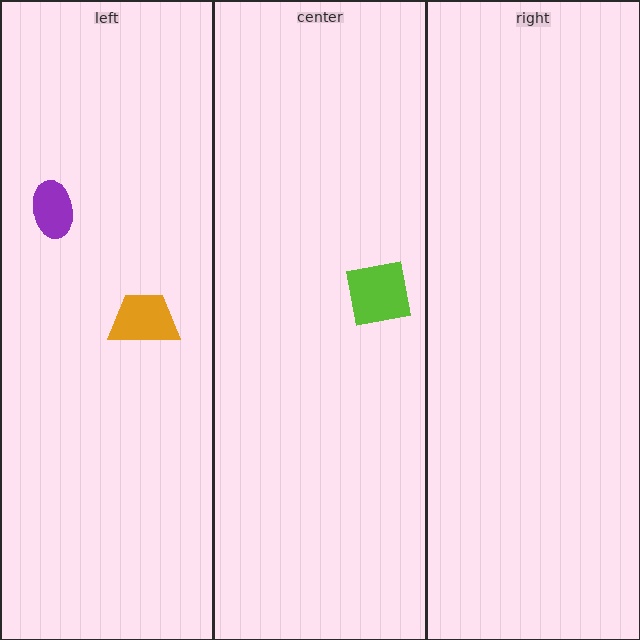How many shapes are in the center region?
1.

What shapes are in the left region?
The purple ellipse, the orange trapezoid.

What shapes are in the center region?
The lime square.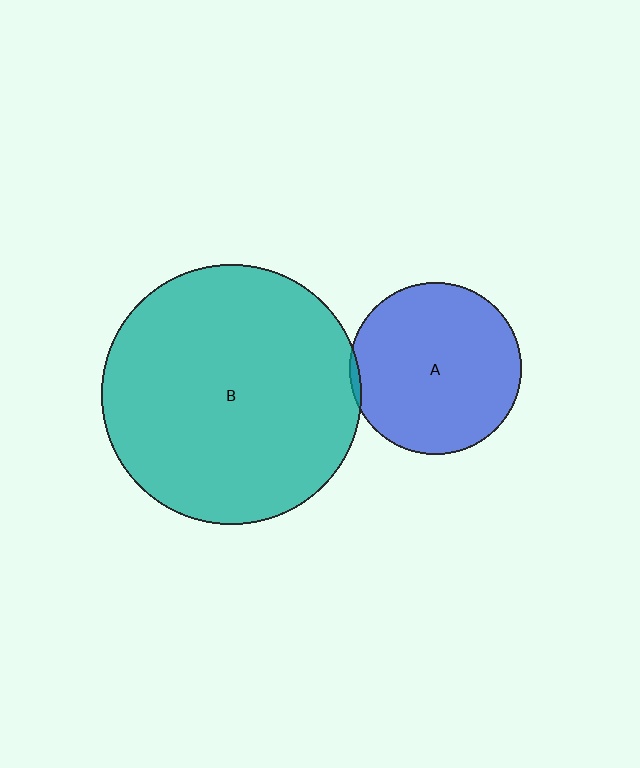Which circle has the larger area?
Circle B (teal).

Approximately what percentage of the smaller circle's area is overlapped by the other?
Approximately 5%.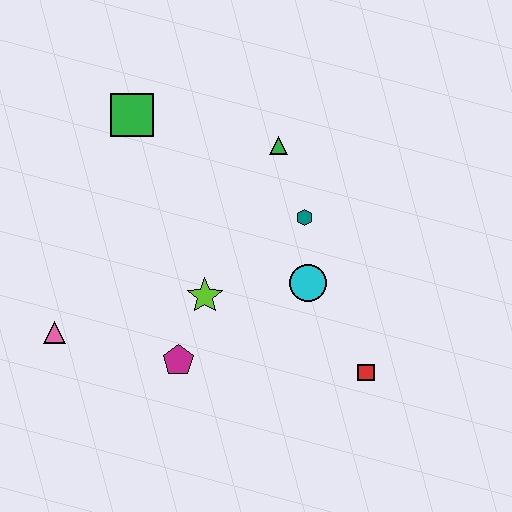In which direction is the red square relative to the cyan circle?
The red square is below the cyan circle.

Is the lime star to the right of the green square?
Yes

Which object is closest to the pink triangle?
The magenta pentagon is closest to the pink triangle.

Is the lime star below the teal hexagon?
Yes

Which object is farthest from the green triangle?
The pink triangle is farthest from the green triangle.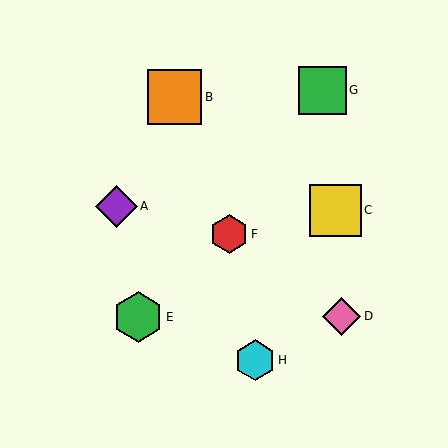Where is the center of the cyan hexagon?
The center of the cyan hexagon is at (255, 360).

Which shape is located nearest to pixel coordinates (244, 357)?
The cyan hexagon (labeled H) at (255, 360) is nearest to that location.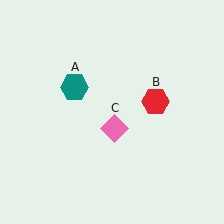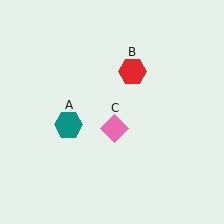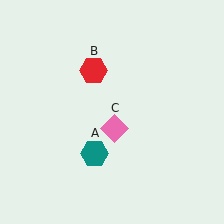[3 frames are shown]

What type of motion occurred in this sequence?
The teal hexagon (object A), red hexagon (object B) rotated counterclockwise around the center of the scene.